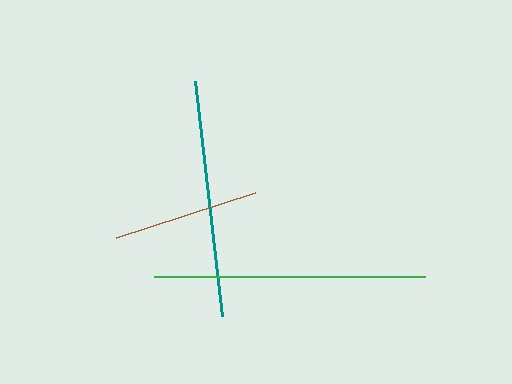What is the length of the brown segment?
The brown segment is approximately 146 pixels long.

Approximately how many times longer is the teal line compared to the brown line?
The teal line is approximately 1.6 times the length of the brown line.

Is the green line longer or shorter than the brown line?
The green line is longer than the brown line.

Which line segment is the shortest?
The brown line is the shortest at approximately 146 pixels.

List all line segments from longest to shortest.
From longest to shortest: green, teal, brown.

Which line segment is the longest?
The green line is the longest at approximately 271 pixels.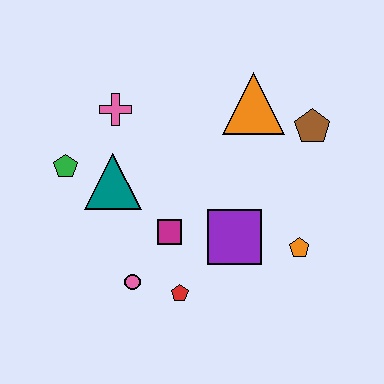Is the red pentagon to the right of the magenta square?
Yes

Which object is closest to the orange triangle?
The brown pentagon is closest to the orange triangle.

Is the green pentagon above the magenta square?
Yes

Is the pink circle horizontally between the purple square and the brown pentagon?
No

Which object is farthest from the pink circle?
The brown pentagon is farthest from the pink circle.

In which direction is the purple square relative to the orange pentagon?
The purple square is to the left of the orange pentagon.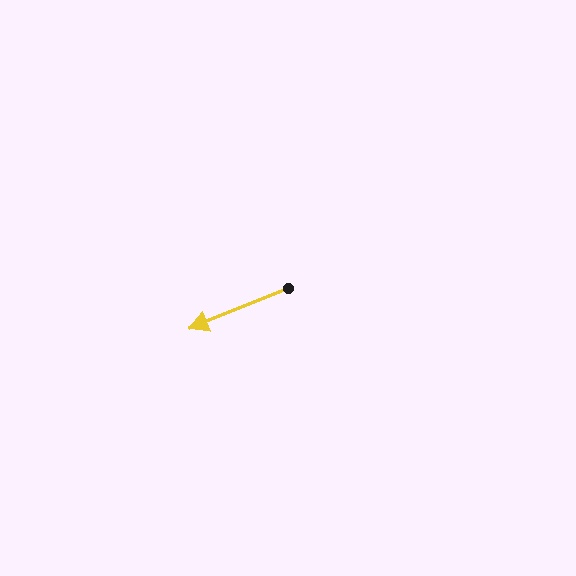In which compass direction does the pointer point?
West.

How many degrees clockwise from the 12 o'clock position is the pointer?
Approximately 248 degrees.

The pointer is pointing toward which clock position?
Roughly 8 o'clock.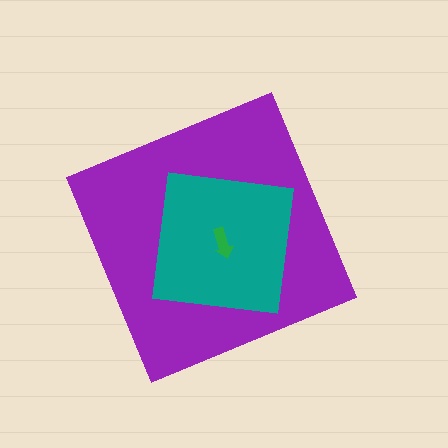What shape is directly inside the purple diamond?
The teal square.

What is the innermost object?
The green arrow.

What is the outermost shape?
The purple diamond.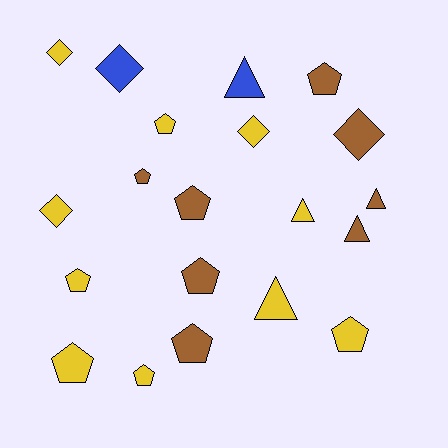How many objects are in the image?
There are 20 objects.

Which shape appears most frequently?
Pentagon, with 10 objects.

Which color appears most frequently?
Yellow, with 10 objects.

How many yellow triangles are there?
There are 2 yellow triangles.